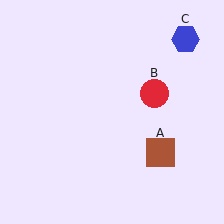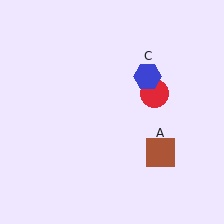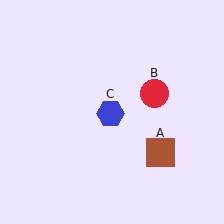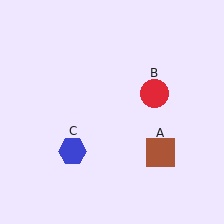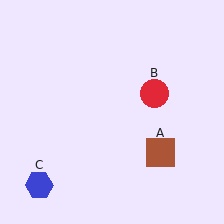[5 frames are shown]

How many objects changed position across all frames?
1 object changed position: blue hexagon (object C).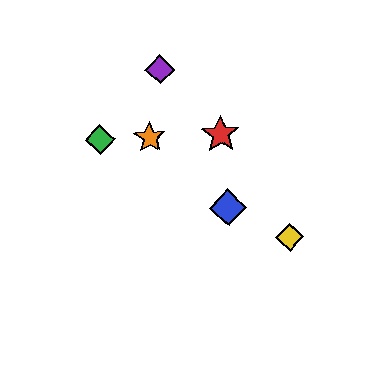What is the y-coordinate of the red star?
The red star is at y≈134.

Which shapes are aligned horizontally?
The red star, the green diamond, the orange star are aligned horizontally.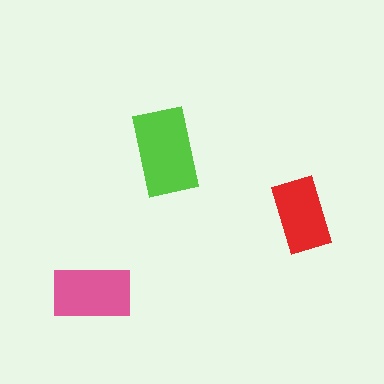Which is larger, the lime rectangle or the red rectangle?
The lime one.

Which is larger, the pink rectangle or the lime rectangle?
The lime one.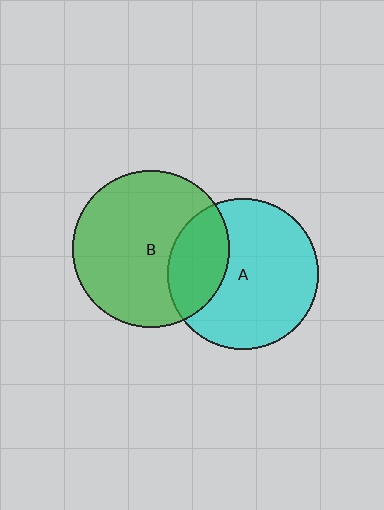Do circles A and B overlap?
Yes.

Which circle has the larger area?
Circle B (green).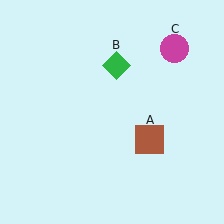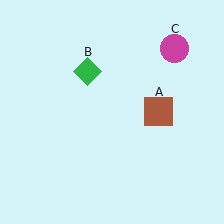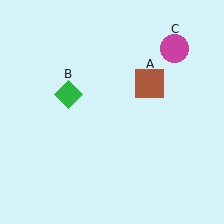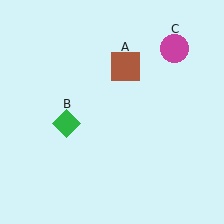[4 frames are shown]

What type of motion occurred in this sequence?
The brown square (object A), green diamond (object B) rotated counterclockwise around the center of the scene.